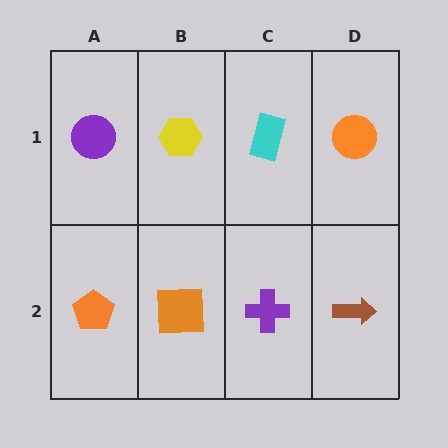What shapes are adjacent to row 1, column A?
An orange pentagon (row 2, column A), a yellow hexagon (row 1, column B).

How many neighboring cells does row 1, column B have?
3.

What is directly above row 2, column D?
An orange circle.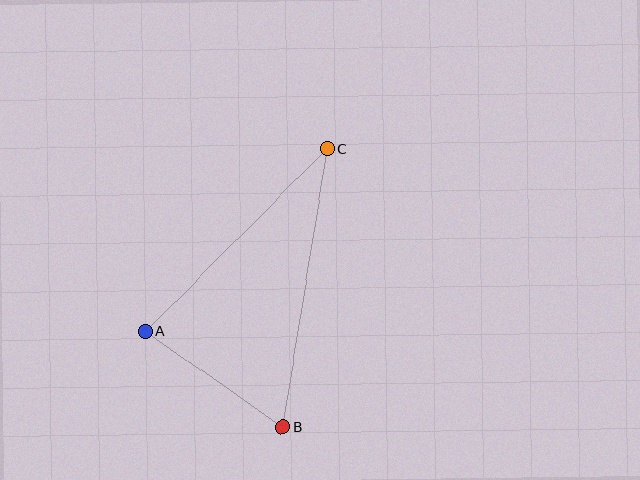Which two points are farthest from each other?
Points B and C are farthest from each other.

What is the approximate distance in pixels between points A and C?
The distance between A and C is approximately 258 pixels.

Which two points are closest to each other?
Points A and B are closest to each other.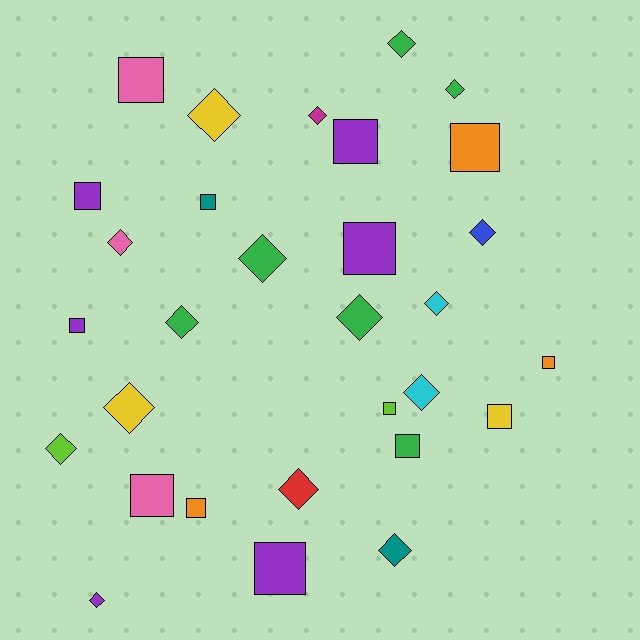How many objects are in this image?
There are 30 objects.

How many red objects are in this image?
There is 1 red object.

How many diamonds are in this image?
There are 16 diamonds.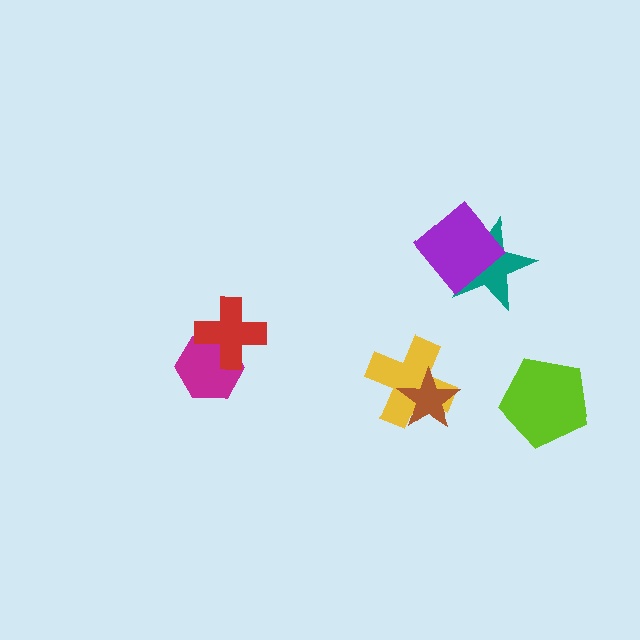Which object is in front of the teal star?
The purple diamond is in front of the teal star.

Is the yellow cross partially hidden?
Yes, it is partially covered by another shape.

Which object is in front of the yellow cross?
The brown star is in front of the yellow cross.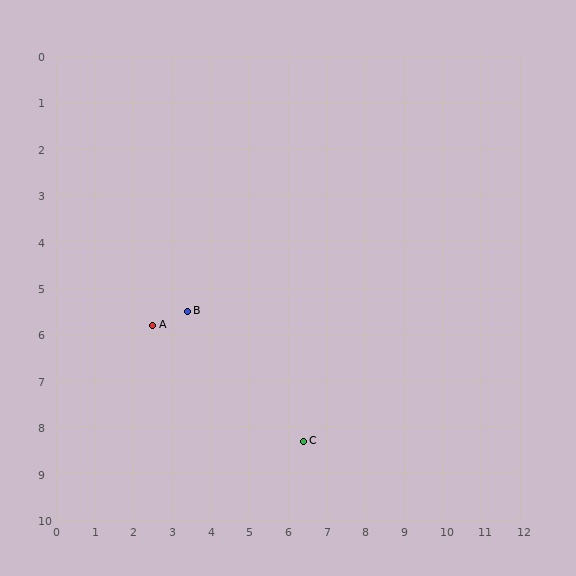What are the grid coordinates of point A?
Point A is at approximately (2.5, 5.8).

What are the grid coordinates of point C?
Point C is at approximately (6.4, 8.3).